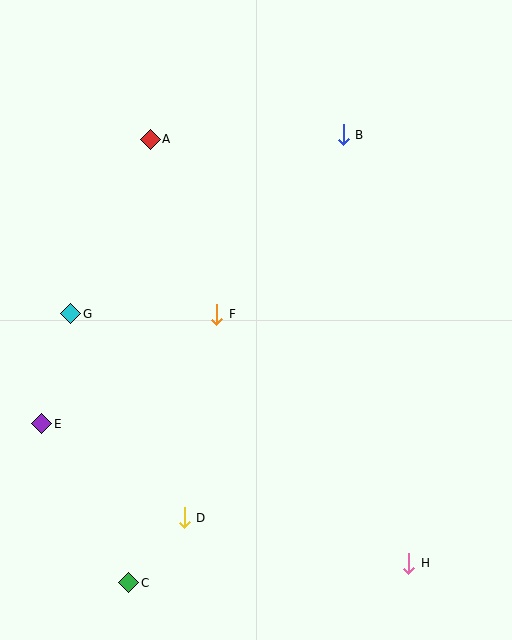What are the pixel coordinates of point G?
Point G is at (71, 314).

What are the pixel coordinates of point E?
Point E is at (42, 424).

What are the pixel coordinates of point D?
Point D is at (184, 518).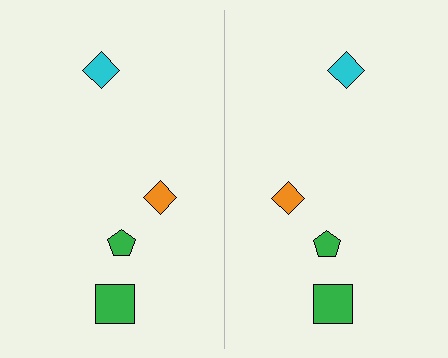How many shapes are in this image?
There are 8 shapes in this image.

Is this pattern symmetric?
Yes, this pattern has bilateral (reflection) symmetry.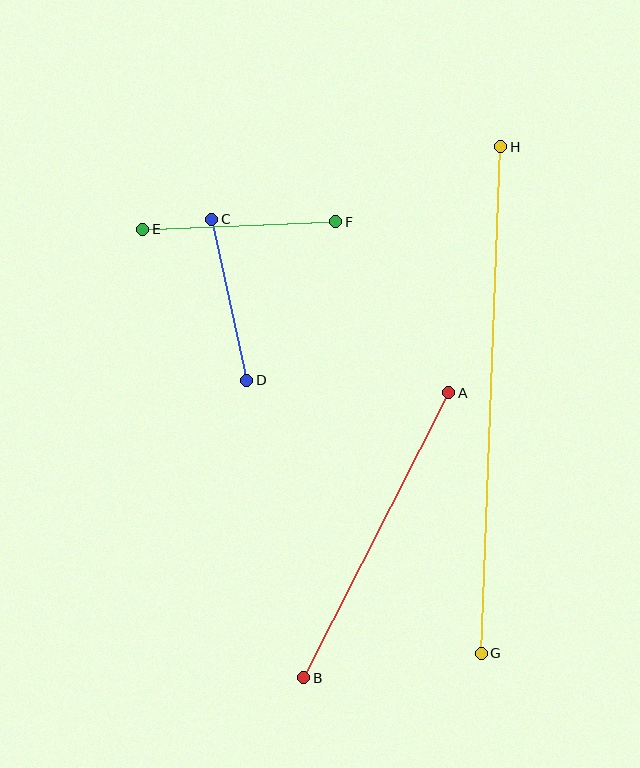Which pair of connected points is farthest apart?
Points G and H are farthest apart.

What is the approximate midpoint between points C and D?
The midpoint is at approximately (229, 300) pixels.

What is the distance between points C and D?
The distance is approximately 165 pixels.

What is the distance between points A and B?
The distance is approximately 320 pixels.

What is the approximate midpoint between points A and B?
The midpoint is at approximately (376, 535) pixels.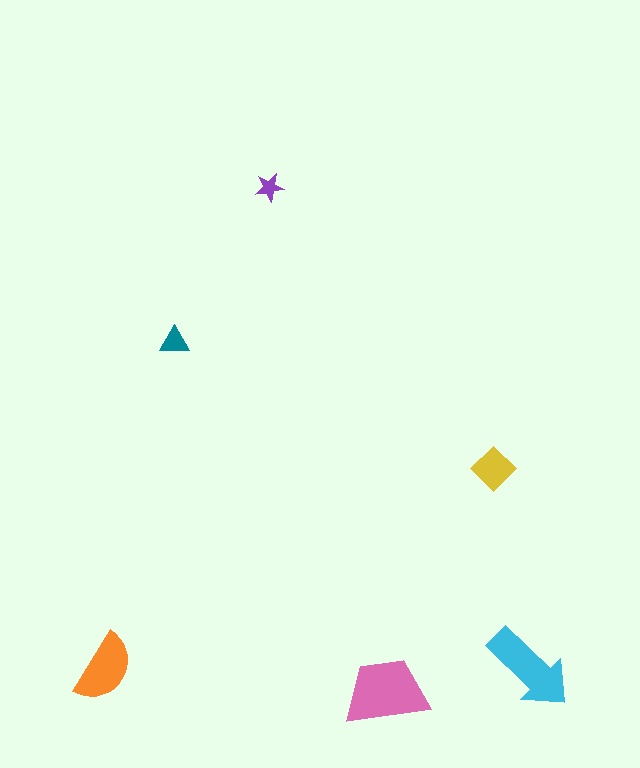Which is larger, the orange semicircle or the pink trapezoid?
The pink trapezoid.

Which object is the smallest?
The purple star.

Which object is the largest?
The pink trapezoid.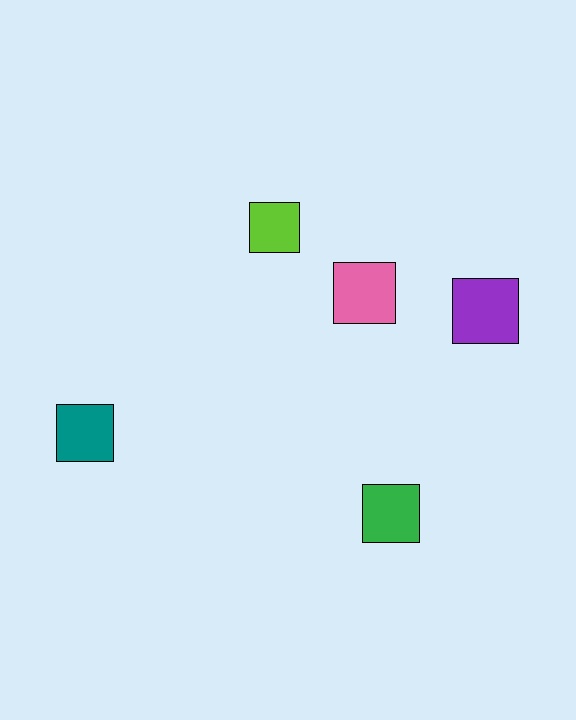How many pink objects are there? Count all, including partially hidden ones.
There is 1 pink object.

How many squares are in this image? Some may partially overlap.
There are 5 squares.